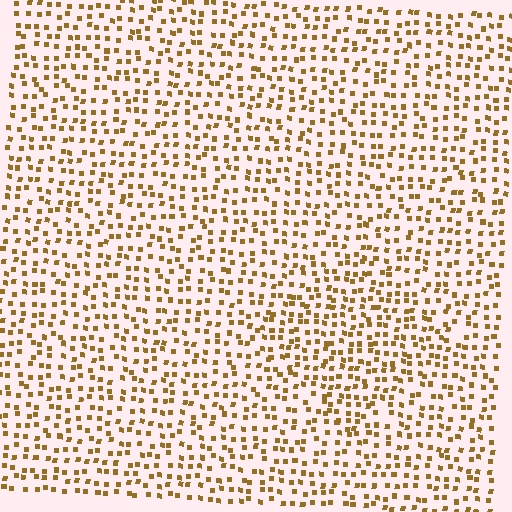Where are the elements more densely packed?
The elements are more densely packed inside the diamond boundary.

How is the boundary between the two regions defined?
The boundary is defined by a change in element density (approximately 1.4x ratio). All elements are the same color, size, and shape.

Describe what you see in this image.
The image contains small brown elements arranged at two different densities. A diamond-shaped region is visible where the elements are more densely packed than the surrounding area.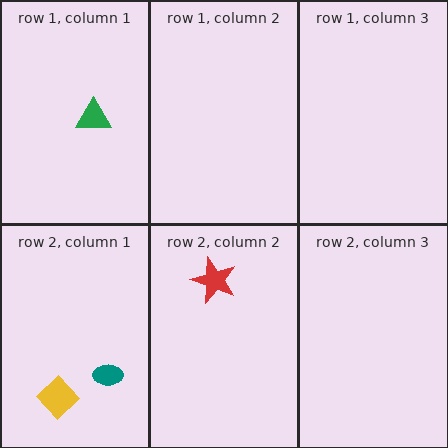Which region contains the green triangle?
The row 1, column 1 region.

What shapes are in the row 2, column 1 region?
The teal ellipse, the yellow diamond.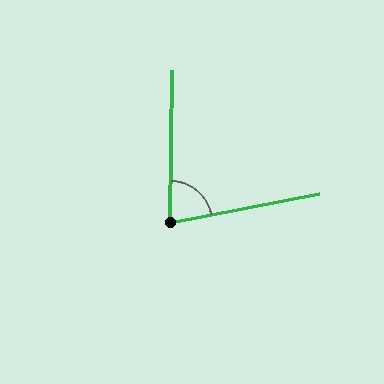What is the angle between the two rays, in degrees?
Approximately 78 degrees.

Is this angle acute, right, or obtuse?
It is acute.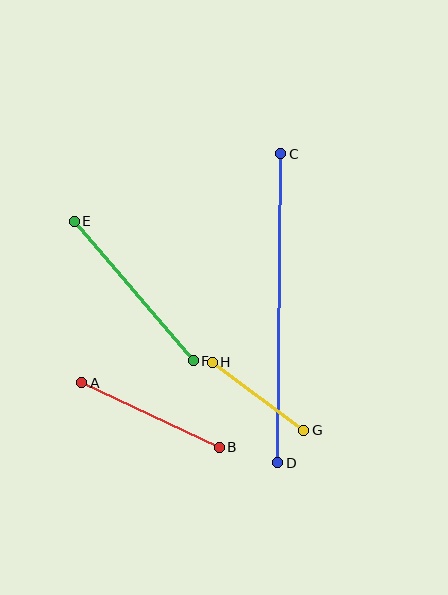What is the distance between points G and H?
The distance is approximately 114 pixels.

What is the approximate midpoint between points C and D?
The midpoint is at approximately (279, 308) pixels.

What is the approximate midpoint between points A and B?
The midpoint is at approximately (151, 415) pixels.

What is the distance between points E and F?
The distance is approximately 183 pixels.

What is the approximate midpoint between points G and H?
The midpoint is at approximately (258, 396) pixels.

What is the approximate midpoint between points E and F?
The midpoint is at approximately (134, 291) pixels.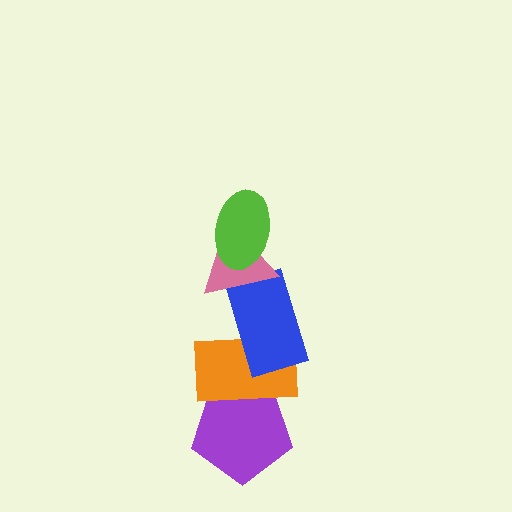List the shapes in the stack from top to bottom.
From top to bottom: the lime ellipse, the pink triangle, the blue rectangle, the orange rectangle, the purple pentagon.